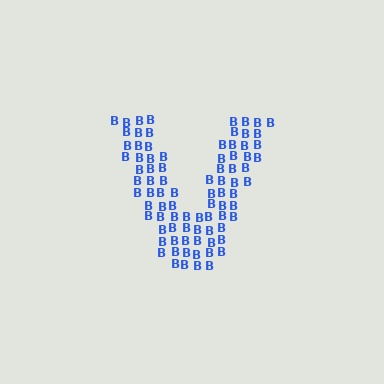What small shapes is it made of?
It is made of small letter B's.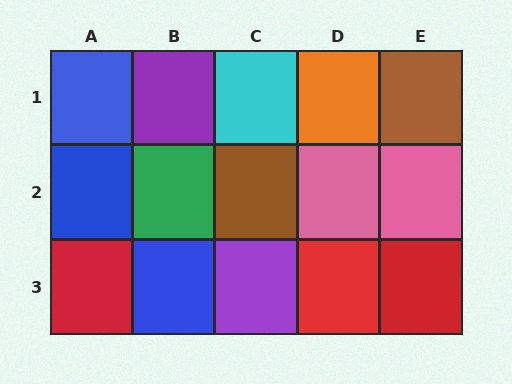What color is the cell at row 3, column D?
Red.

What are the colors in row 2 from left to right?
Blue, green, brown, pink, pink.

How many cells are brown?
2 cells are brown.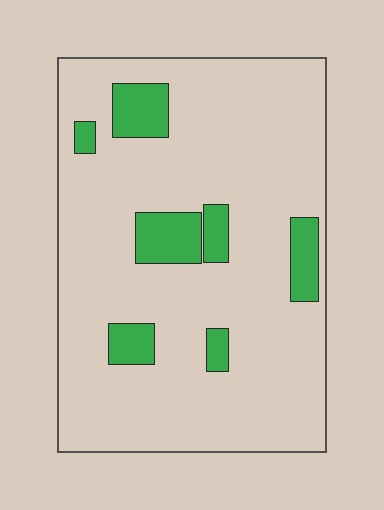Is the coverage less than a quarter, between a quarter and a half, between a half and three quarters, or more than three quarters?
Less than a quarter.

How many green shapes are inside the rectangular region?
7.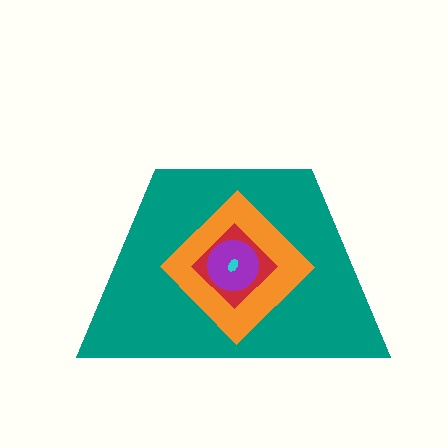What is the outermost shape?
The teal trapezoid.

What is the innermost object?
The cyan ellipse.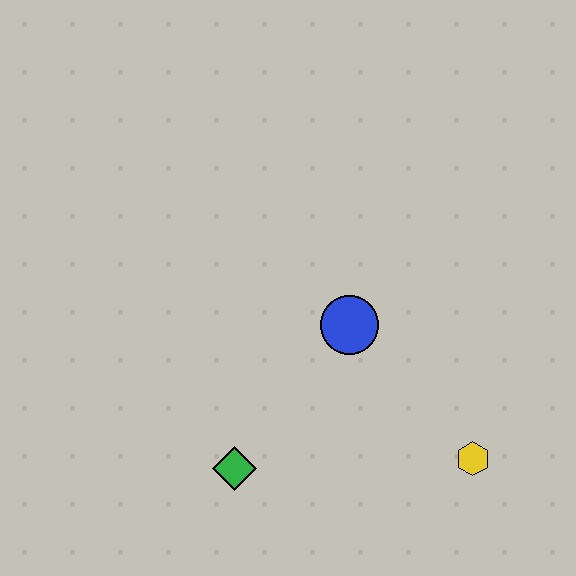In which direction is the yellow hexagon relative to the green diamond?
The yellow hexagon is to the right of the green diamond.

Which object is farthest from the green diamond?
The yellow hexagon is farthest from the green diamond.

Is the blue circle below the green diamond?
No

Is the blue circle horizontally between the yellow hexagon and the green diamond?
Yes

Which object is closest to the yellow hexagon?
The blue circle is closest to the yellow hexagon.